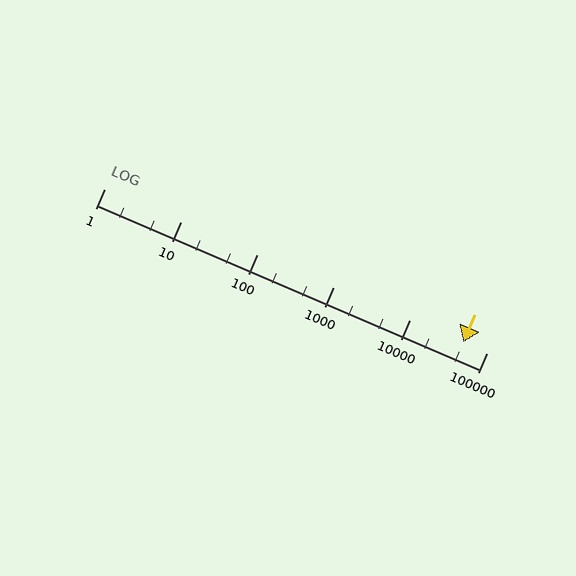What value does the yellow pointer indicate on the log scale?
The pointer indicates approximately 49000.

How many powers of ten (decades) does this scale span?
The scale spans 5 decades, from 1 to 100000.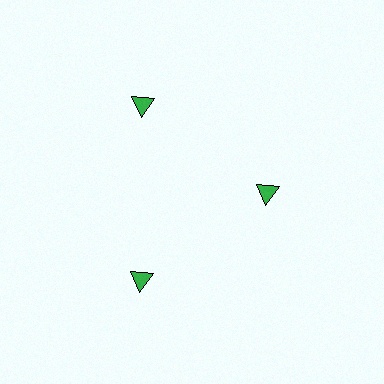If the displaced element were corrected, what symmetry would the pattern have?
It would have 3-fold rotational symmetry — the pattern would map onto itself every 120 degrees.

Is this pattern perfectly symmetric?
No. The 3 green triangles are arranged in a ring, but one element near the 3 o'clock position is pulled inward toward the center, breaking the 3-fold rotational symmetry.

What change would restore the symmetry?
The symmetry would be restored by moving it outward, back onto the ring so that all 3 triangles sit at equal angles and equal distance from the center.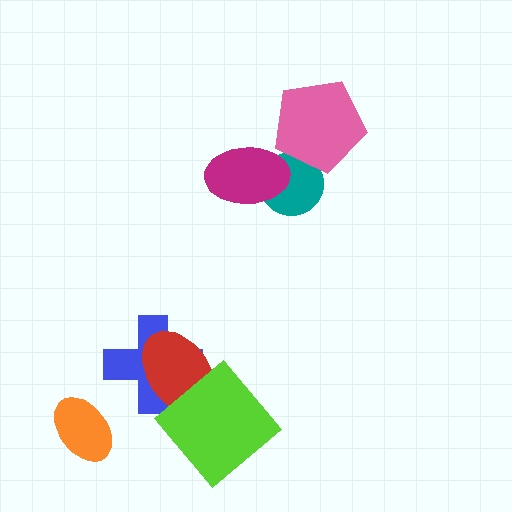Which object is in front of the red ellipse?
The lime diamond is in front of the red ellipse.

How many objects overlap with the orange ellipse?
0 objects overlap with the orange ellipse.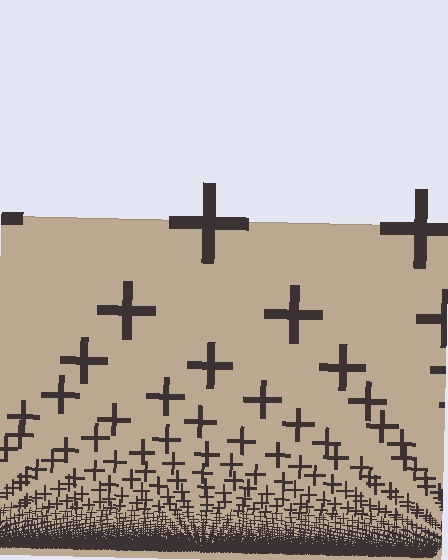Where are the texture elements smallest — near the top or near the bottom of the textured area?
Near the bottom.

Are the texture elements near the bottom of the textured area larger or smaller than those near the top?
Smaller. The gradient is inverted — elements near the bottom are smaller and denser.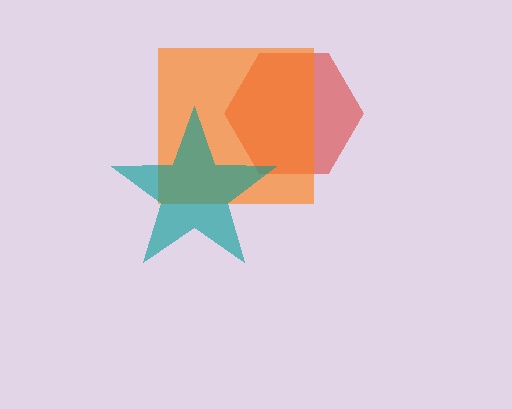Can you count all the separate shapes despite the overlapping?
Yes, there are 3 separate shapes.